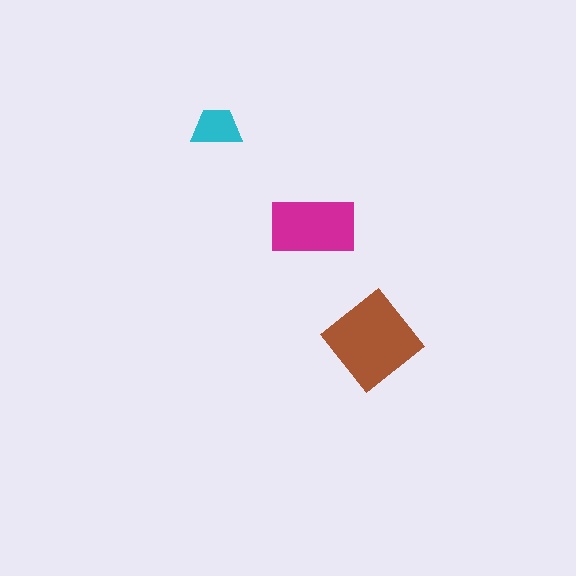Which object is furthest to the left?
The cyan trapezoid is leftmost.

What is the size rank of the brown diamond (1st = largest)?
1st.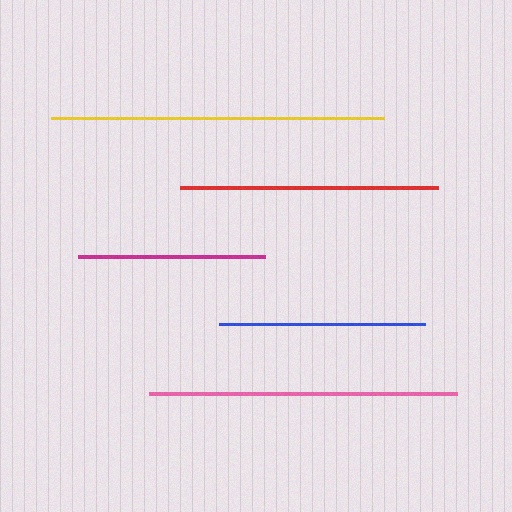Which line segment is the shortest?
The magenta line is the shortest at approximately 187 pixels.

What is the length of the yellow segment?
The yellow segment is approximately 332 pixels long.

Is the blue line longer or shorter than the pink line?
The pink line is longer than the blue line.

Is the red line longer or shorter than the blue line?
The red line is longer than the blue line.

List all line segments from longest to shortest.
From longest to shortest: yellow, pink, red, blue, magenta.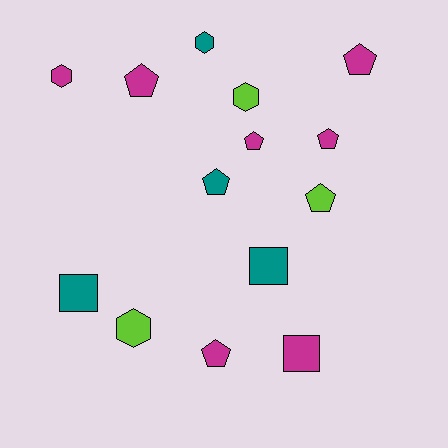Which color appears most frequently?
Magenta, with 7 objects.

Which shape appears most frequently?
Pentagon, with 7 objects.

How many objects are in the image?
There are 14 objects.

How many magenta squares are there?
There is 1 magenta square.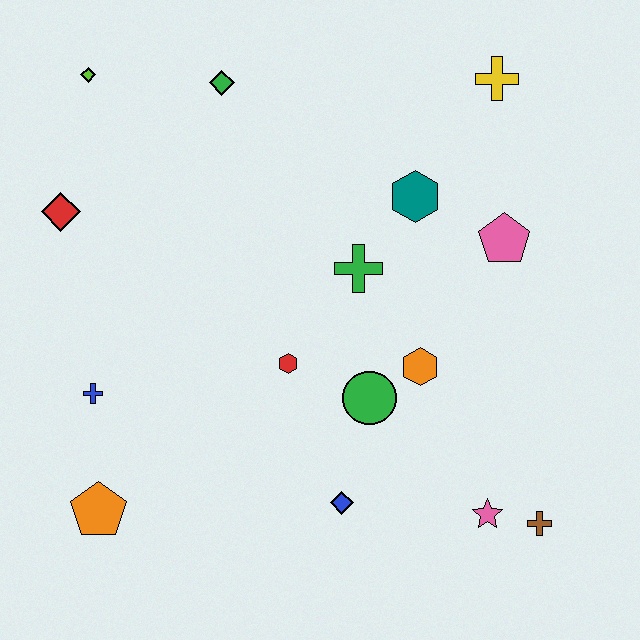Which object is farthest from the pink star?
The lime diamond is farthest from the pink star.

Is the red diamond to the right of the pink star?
No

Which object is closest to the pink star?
The brown cross is closest to the pink star.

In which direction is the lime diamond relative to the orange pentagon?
The lime diamond is above the orange pentagon.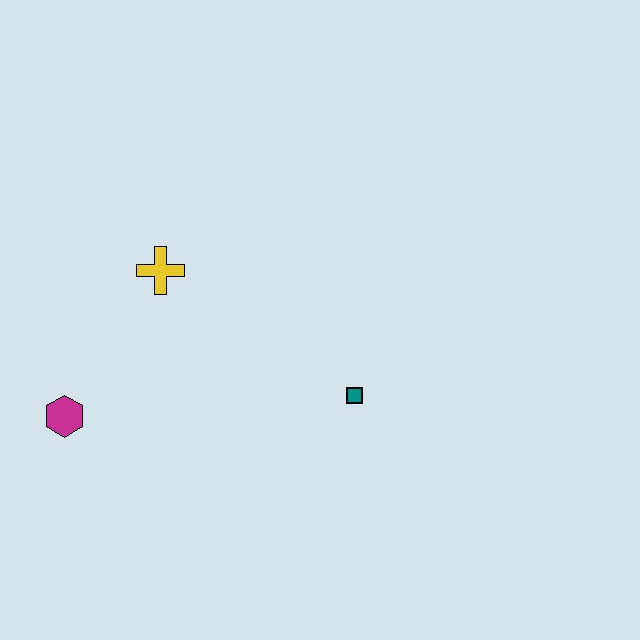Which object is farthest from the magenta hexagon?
The teal square is farthest from the magenta hexagon.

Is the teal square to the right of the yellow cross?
Yes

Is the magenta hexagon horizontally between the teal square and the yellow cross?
No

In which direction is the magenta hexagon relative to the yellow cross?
The magenta hexagon is below the yellow cross.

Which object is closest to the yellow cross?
The magenta hexagon is closest to the yellow cross.